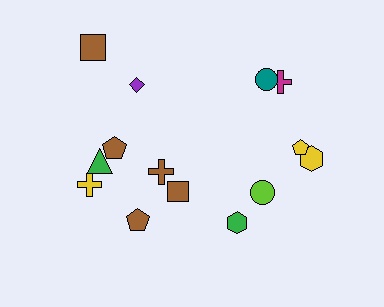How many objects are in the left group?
There are 8 objects.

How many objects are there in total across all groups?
There are 14 objects.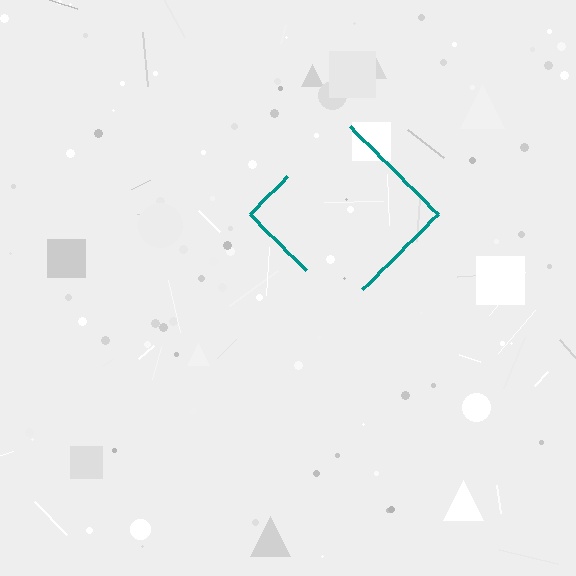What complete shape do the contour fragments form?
The contour fragments form a diamond.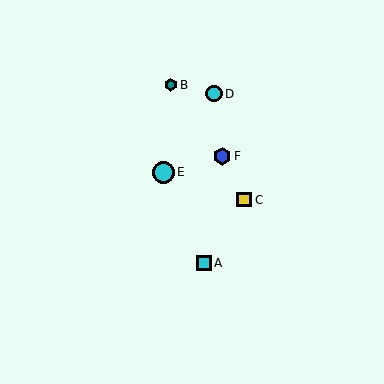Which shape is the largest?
The cyan circle (labeled E) is the largest.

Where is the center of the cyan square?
The center of the cyan square is at (204, 263).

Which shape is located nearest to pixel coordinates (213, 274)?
The cyan square (labeled A) at (204, 263) is nearest to that location.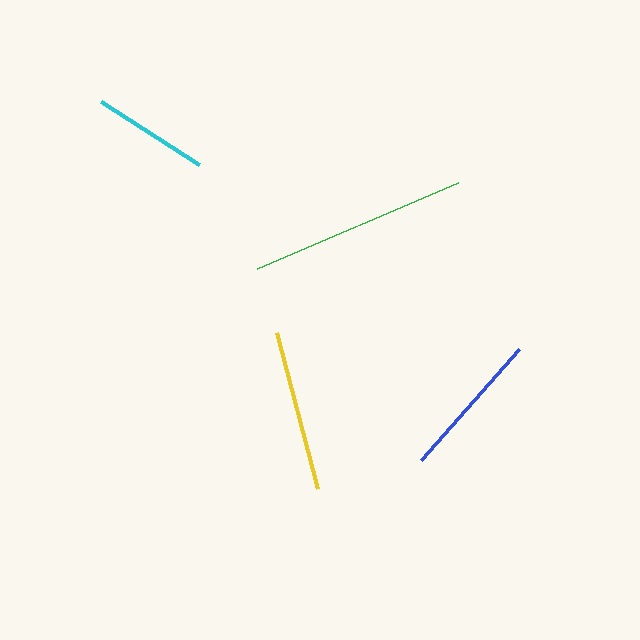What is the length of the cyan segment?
The cyan segment is approximately 116 pixels long.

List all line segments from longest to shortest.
From longest to shortest: green, yellow, blue, cyan.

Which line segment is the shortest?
The cyan line is the shortest at approximately 116 pixels.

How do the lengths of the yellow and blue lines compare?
The yellow and blue lines are approximately the same length.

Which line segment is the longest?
The green line is the longest at approximately 219 pixels.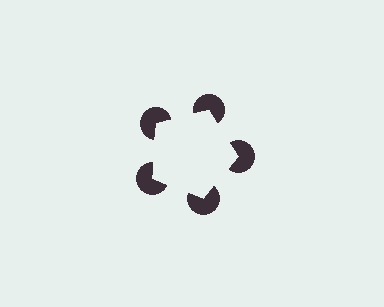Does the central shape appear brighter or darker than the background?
It typically appears slightly brighter than the background, even though no actual brightness change is drawn.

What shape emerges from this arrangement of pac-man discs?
An illusory pentagon — its edges are inferred from the aligned wedge cuts in the pac-man discs, not physically drawn.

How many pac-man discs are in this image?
There are 5 — one at each vertex of the illusory pentagon.